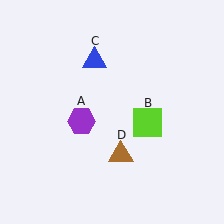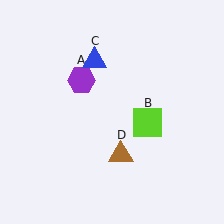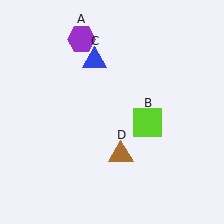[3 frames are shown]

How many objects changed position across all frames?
1 object changed position: purple hexagon (object A).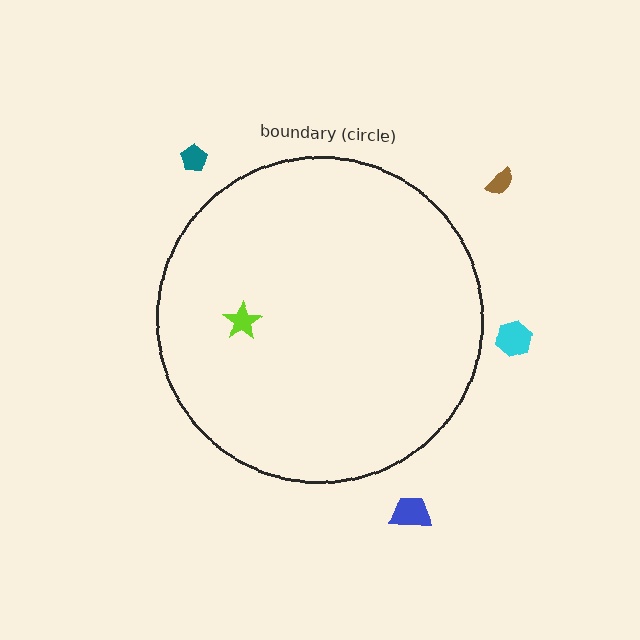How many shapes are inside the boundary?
1 inside, 4 outside.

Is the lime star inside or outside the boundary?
Inside.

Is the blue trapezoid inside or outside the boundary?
Outside.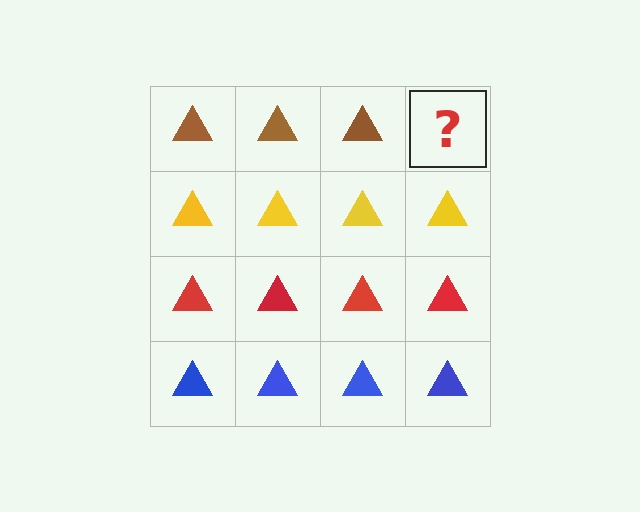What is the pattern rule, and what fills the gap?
The rule is that each row has a consistent color. The gap should be filled with a brown triangle.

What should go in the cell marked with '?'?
The missing cell should contain a brown triangle.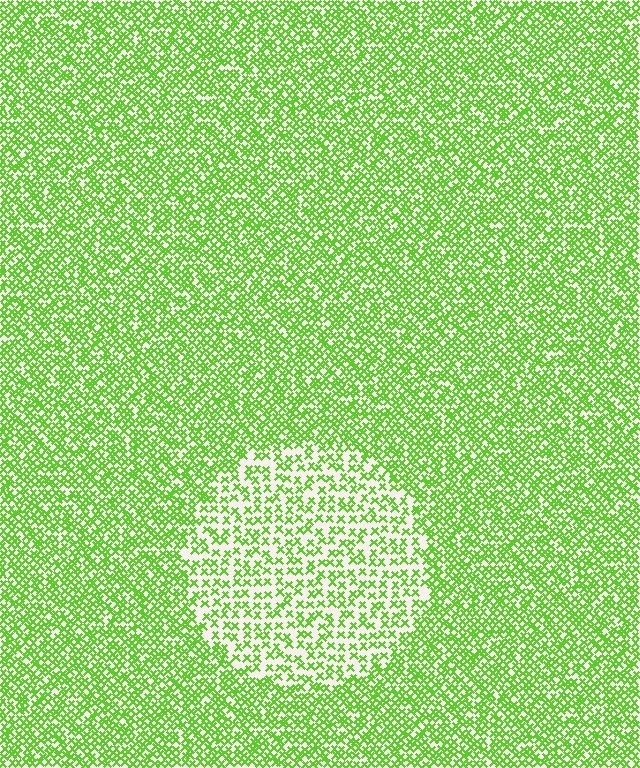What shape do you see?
I see a circle.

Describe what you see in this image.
The image contains small lime elements arranged at two different densities. A circle-shaped region is visible where the elements are less densely packed than the surrounding area.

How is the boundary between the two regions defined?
The boundary is defined by a change in element density (approximately 2.0x ratio). All elements are the same color, size, and shape.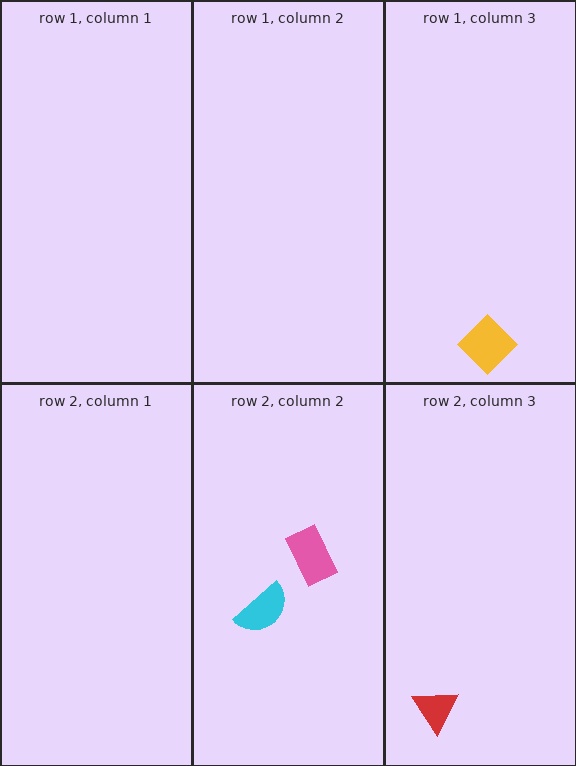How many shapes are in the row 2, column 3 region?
1.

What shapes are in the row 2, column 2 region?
The cyan semicircle, the pink rectangle.